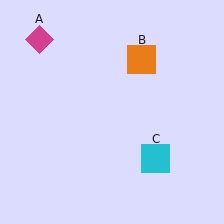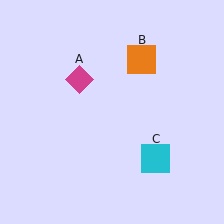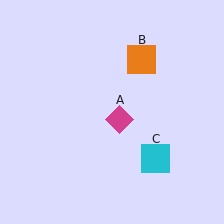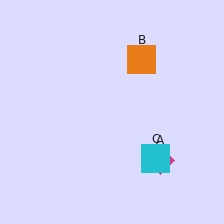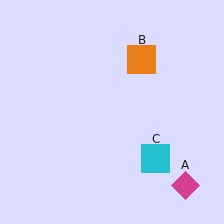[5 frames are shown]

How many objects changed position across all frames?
1 object changed position: magenta diamond (object A).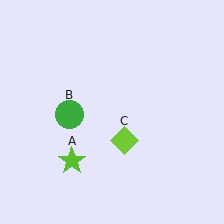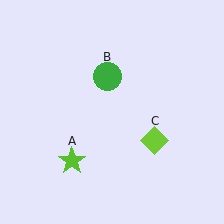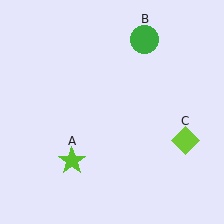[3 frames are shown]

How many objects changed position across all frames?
2 objects changed position: green circle (object B), lime diamond (object C).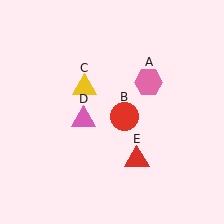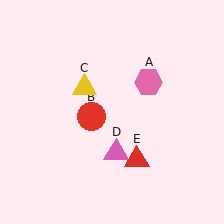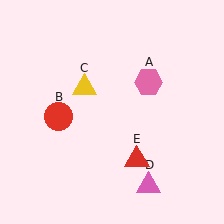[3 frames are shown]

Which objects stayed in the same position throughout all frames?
Pink hexagon (object A) and yellow triangle (object C) and red triangle (object E) remained stationary.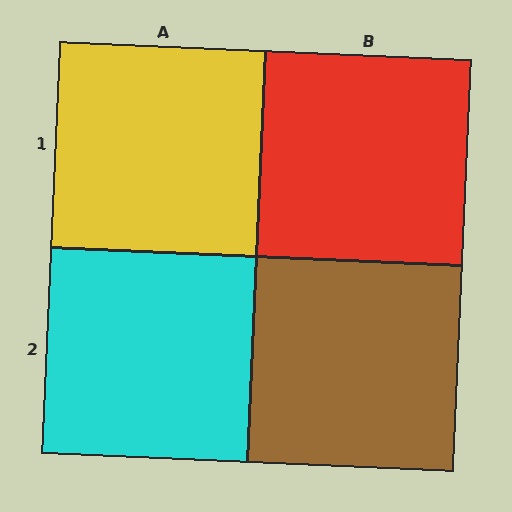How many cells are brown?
1 cell is brown.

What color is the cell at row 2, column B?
Brown.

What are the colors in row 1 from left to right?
Yellow, red.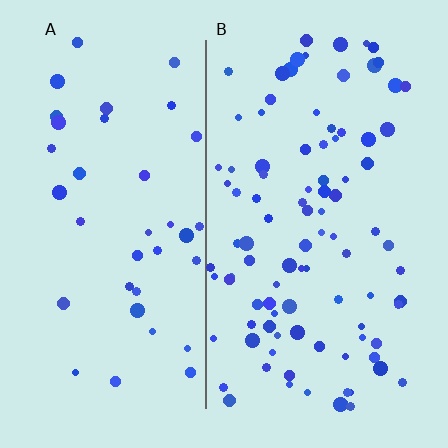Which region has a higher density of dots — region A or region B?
B (the right).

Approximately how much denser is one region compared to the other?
Approximately 2.6× — region B over region A.